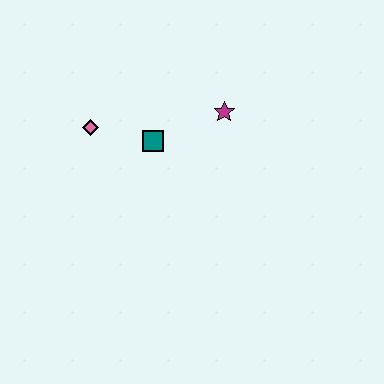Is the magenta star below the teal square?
No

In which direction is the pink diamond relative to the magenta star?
The pink diamond is to the left of the magenta star.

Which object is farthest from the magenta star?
The pink diamond is farthest from the magenta star.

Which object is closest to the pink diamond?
The teal square is closest to the pink diamond.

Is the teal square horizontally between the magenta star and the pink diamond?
Yes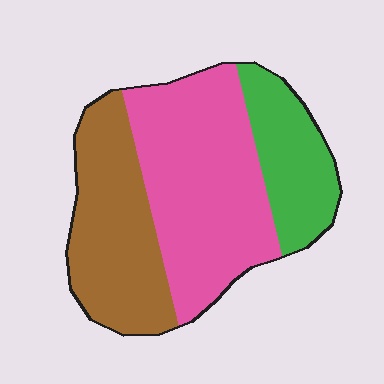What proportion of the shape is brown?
Brown covers about 35% of the shape.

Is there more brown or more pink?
Pink.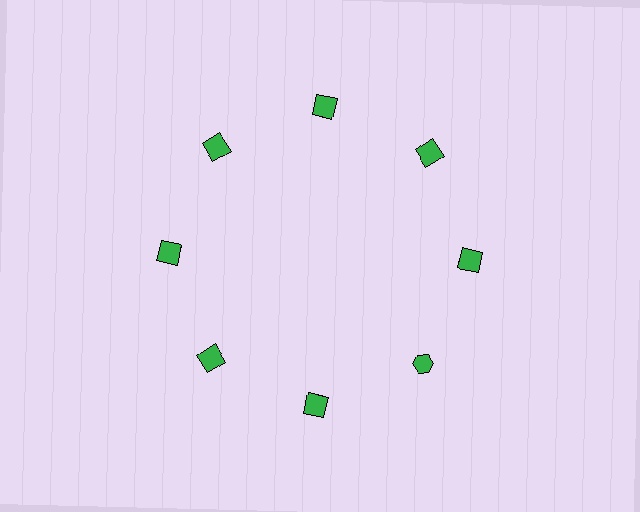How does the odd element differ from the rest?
It has a different shape: hexagon instead of square.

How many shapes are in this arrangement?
There are 8 shapes arranged in a ring pattern.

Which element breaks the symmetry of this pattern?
The green hexagon at roughly the 4 o'clock position breaks the symmetry. All other shapes are green squares.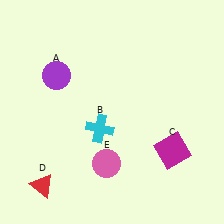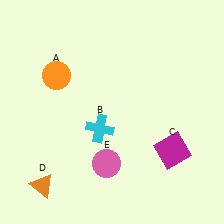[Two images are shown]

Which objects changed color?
A changed from purple to orange. D changed from red to orange.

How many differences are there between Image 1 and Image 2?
There are 2 differences between the two images.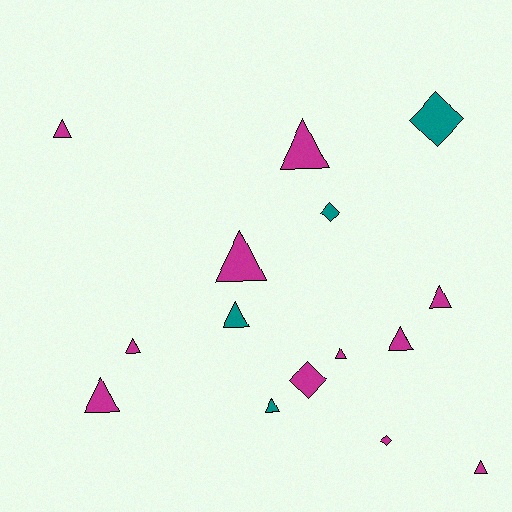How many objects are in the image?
There are 15 objects.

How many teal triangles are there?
There are 2 teal triangles.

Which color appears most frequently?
Magenta, with 11 objects.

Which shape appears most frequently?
Triangle, with 11 objects.